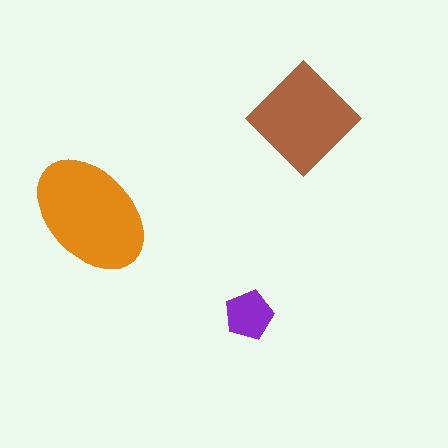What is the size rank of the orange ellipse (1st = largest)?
1st.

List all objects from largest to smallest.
The orange ellipse, the brown diamond, the purple pentagon.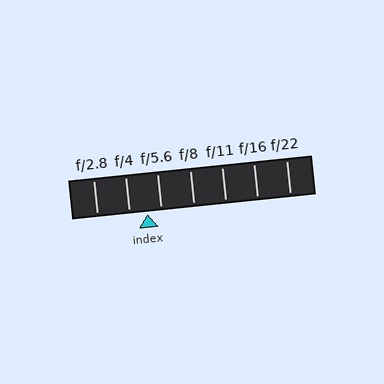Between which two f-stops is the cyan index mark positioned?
The index mark is between f/4 and f/5.6.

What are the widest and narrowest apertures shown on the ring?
The widest aperture shown is f/2.8 and the narrowest is f/22.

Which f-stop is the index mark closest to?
The index mark is closest to f/5.6.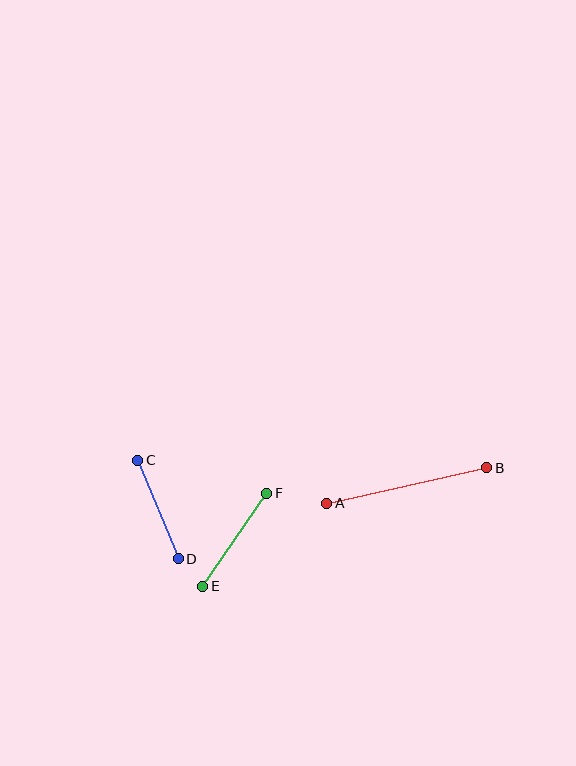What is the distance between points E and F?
The distance is approximately 113 pixels.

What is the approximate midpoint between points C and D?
The midpoint is at approximately (158, 510) pixels.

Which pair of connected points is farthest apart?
Points A and B are farthest apart.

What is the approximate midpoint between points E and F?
The midpoint is at approximately (235, 540) pixels.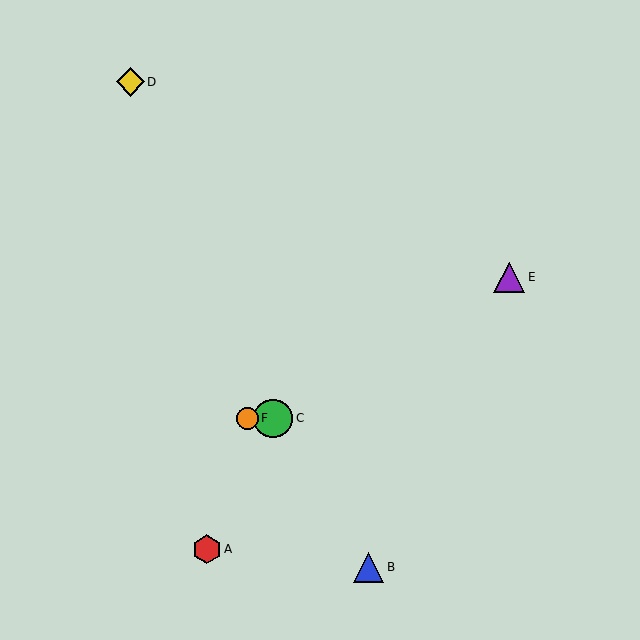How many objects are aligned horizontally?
2 objects (C, F) are aligned horizontally.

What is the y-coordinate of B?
Object B is at y≈567.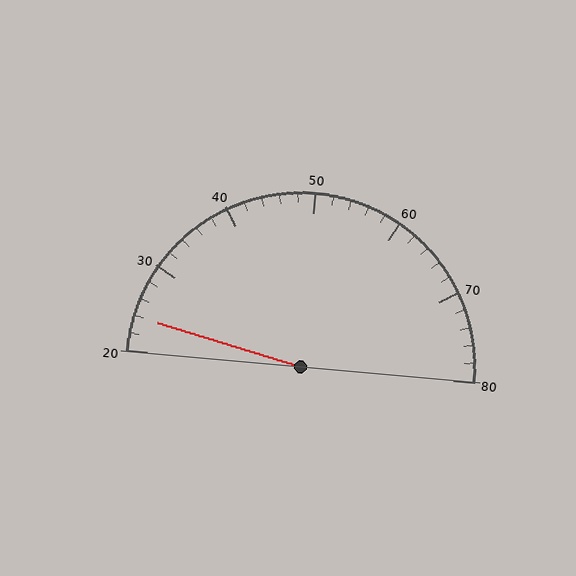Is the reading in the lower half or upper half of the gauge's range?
The reading is in the lower half of the range (20 to 80).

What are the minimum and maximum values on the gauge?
The gauge ranges from 20 to 80.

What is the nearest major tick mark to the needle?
The nearest major tick mark is 20.